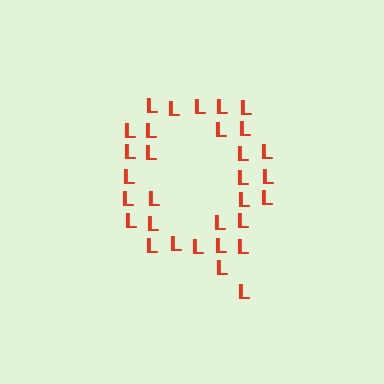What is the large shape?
The large shape is the letter Q.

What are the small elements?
The small elements are letter L's.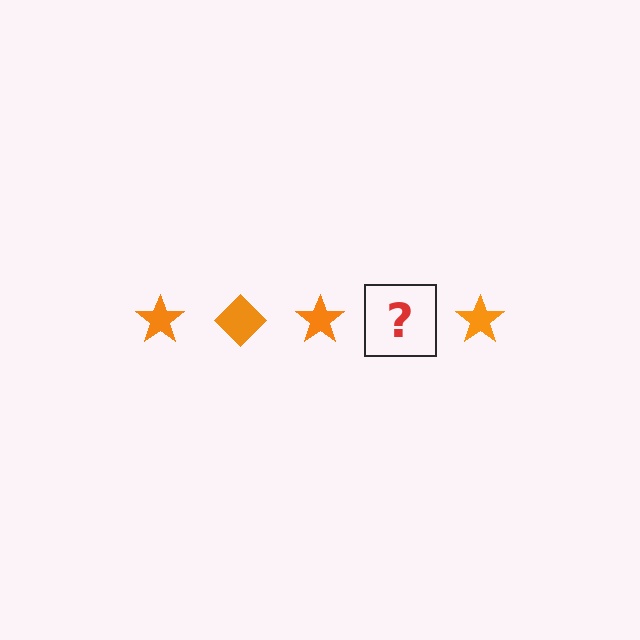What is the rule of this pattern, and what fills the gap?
The rule is that the pattern cycles through star, diamond shapes in orange. The gap should be filled with an orange diamond.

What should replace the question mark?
The question mark should be replaced with an orange diamond.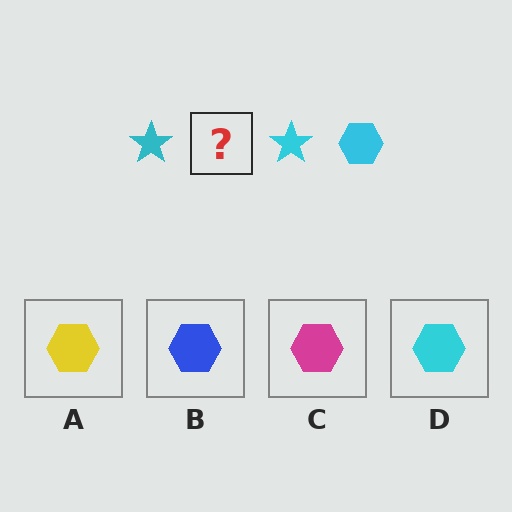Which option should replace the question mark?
Option D.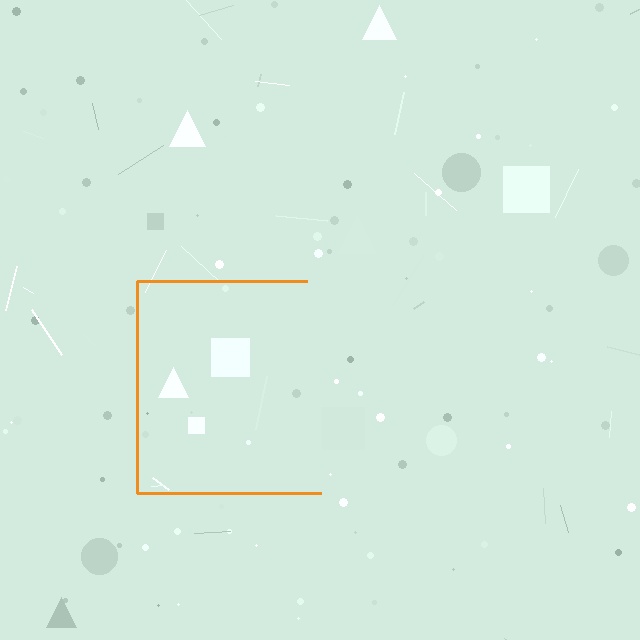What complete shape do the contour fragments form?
The contour fragments form a square.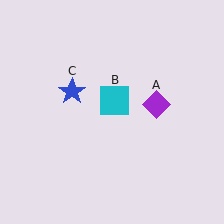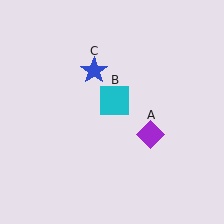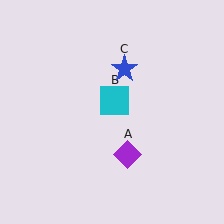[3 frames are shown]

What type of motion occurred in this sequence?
The purple diamond (object A), blue star (object C) rotated clockwise around the center of the scene.